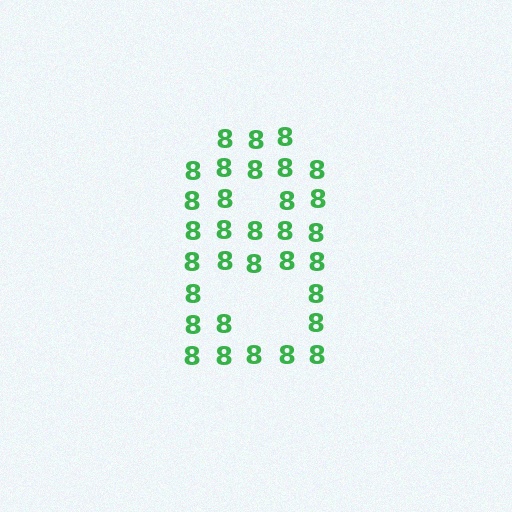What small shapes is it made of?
It is made of small digit 8's.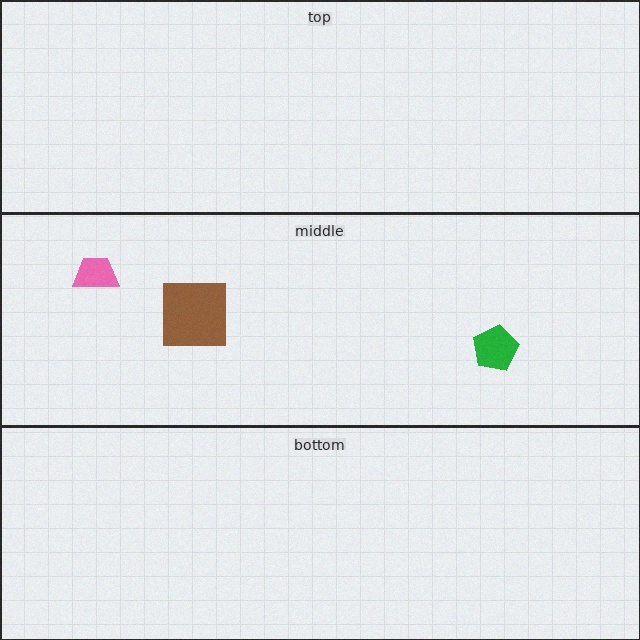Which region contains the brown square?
The middle region.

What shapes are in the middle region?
The pink trapezoid, the green pentagon, the brown square.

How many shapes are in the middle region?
3.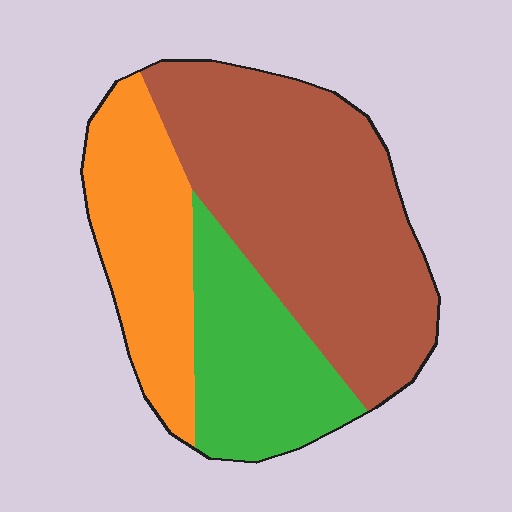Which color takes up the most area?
Brown, at roughly 50%.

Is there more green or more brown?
Brown.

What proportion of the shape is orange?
Orange covers about 25% of the shape.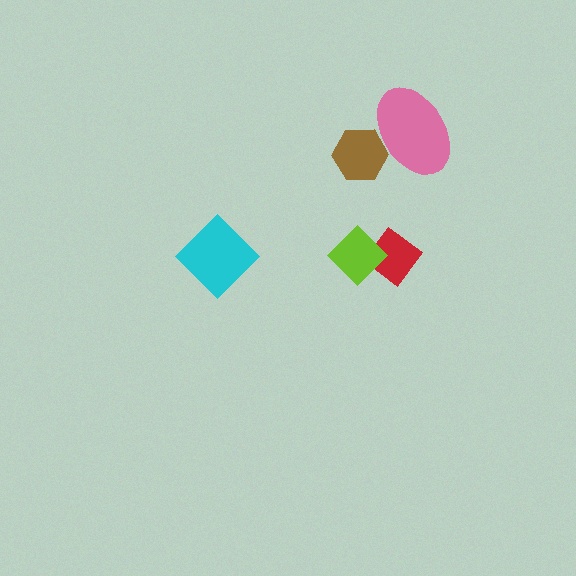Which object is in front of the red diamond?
The lime diamond is in front of the red diamond.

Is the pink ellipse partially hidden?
Yes, it is partially covered by another shape.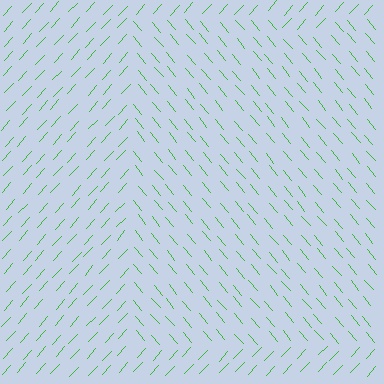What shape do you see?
I see a rectangle.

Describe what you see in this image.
The image is filled with small green line segments. A rectangle region in the image has lines oriented differently from the surrounding lines, creating a visible texture boundary.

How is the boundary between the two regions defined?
The boundary is defined purely by a change in line orientation (approximately 82 degrees difference). All lines are the same color and thickness.